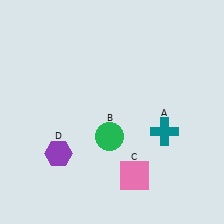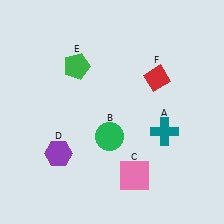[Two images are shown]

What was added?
A green pentagon (E), a red diamond (F) were added in Image 2.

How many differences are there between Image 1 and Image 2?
There are 2 differences between the two images.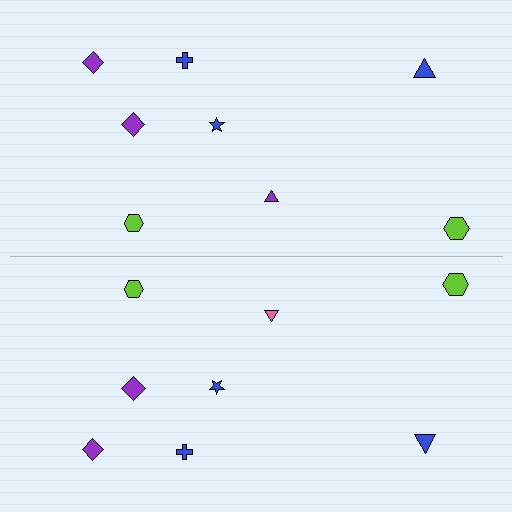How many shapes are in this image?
There are 16 shapes in this image.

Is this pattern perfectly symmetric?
No, the pattern is not perfectly symmetric. The pink triangle on the bottom side breaks the symmetry — its mirror counterpart is purple.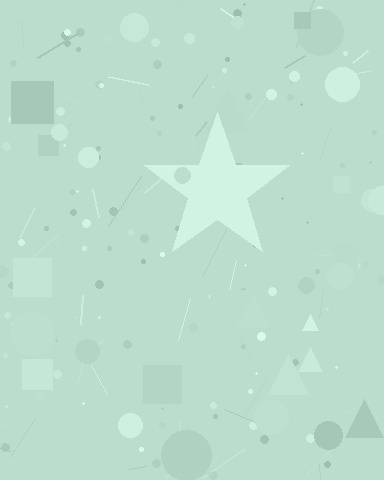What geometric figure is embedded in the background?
A star is embedded in the background.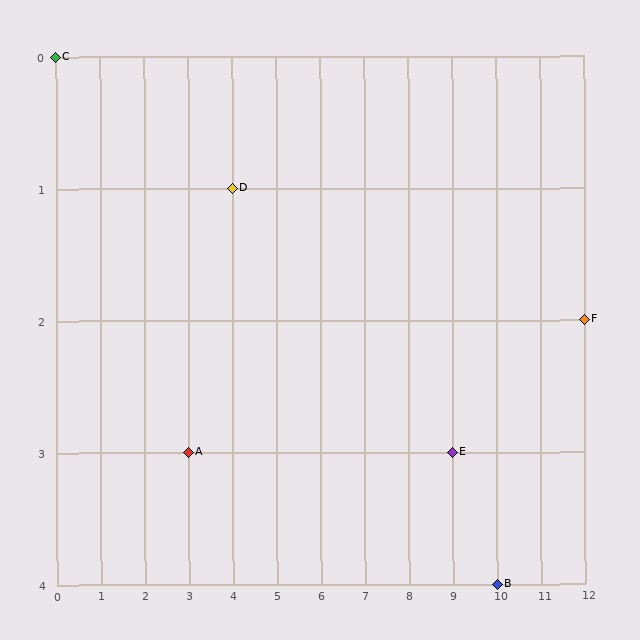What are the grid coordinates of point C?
Point C is at grid coordinates (0, 0).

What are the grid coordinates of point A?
Point A is at grid coordinates (3, 3).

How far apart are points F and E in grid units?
Points F and E are 3 columns and 1 row apart (about 3.2 grid units diagonally).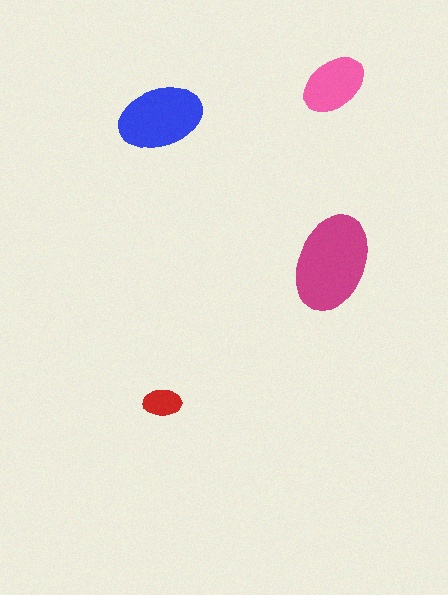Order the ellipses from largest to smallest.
the magenta one, the blue one, the pink one, the red one.